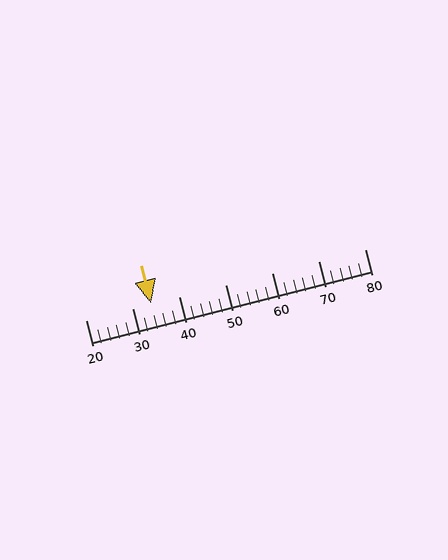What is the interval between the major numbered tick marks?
The major tick marks are spaced 10 units apart.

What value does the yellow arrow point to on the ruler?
The yellow arrow points to approximately 34.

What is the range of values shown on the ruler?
The ruler shows values from 20 to 80.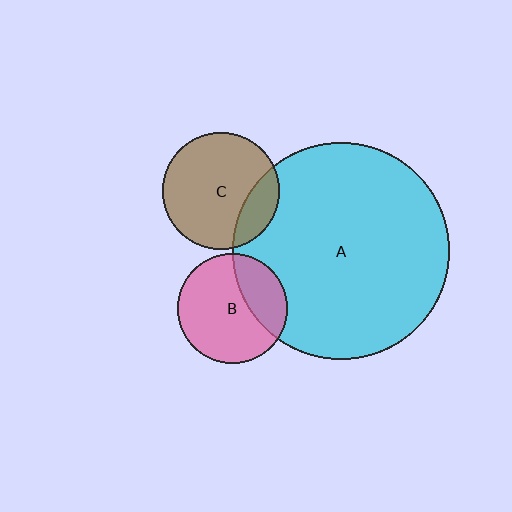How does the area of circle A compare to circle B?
Approximately 3.9 times.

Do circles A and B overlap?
Yes.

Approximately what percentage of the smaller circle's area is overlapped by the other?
Approximately 30%.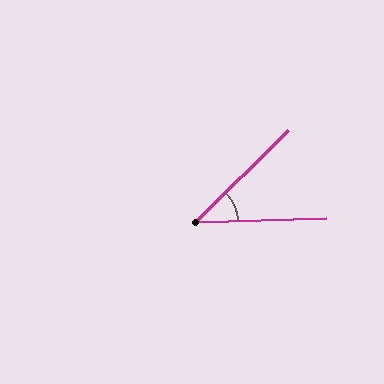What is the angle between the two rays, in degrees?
Approximately 43 degrees.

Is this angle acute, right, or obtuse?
It is acute.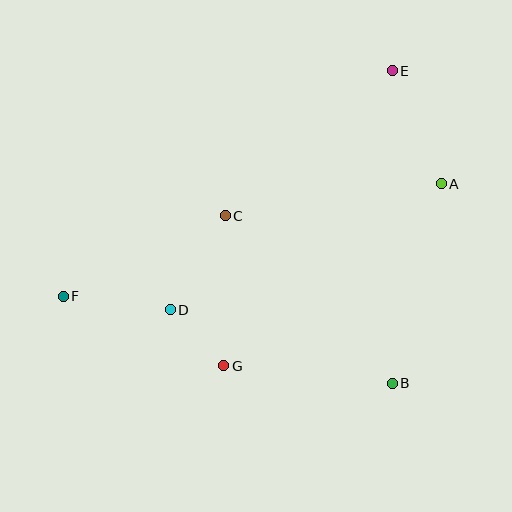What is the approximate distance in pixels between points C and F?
The distance between C and F is approximately 181 pixels.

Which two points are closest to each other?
Points D and G are closest to each other.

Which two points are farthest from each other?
Points E and F are farthest from each other.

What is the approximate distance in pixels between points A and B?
The distance between A and B is approximately 205 pixels.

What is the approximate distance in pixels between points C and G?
The distance between C and G is approximately 150 pixels.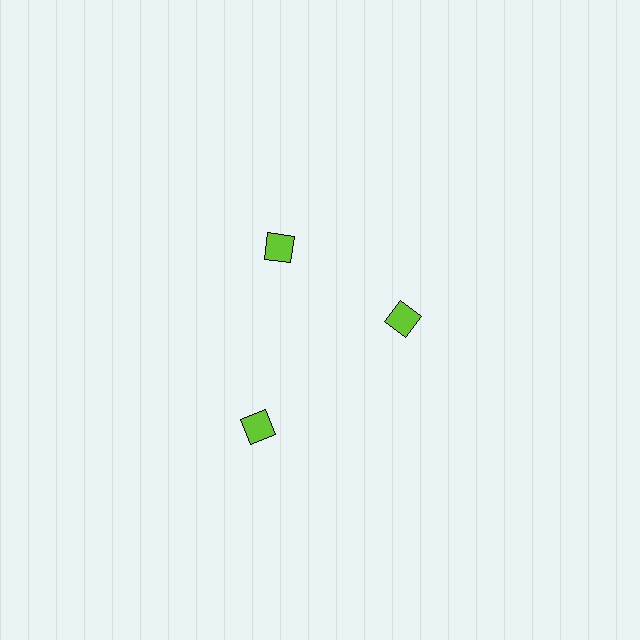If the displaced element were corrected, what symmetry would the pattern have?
It would have 3-fold rotational symmetry — the pattern would map onto itself every 120 degrees.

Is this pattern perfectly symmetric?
No. The 3 lime diamonds are arranged in a ring, but one element near the 7 o'clock position is pushed outward from the center, breaking the 3-fold rotational symmetry.